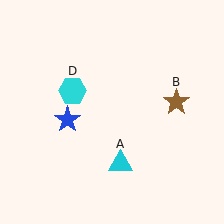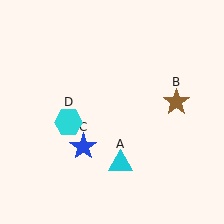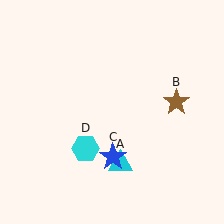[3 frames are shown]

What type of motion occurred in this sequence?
The blue star (object C), cyan hexagon (object D) rotated counterclockwise around the center of the scene.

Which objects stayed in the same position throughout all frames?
Cyan triangle (object A) and brown star (object B) remained stationary.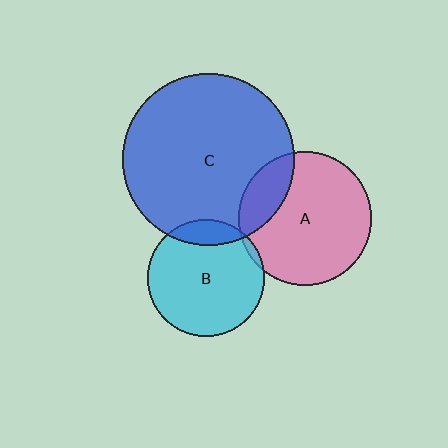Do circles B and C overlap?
Yes.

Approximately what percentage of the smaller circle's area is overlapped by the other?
Approximately 15%.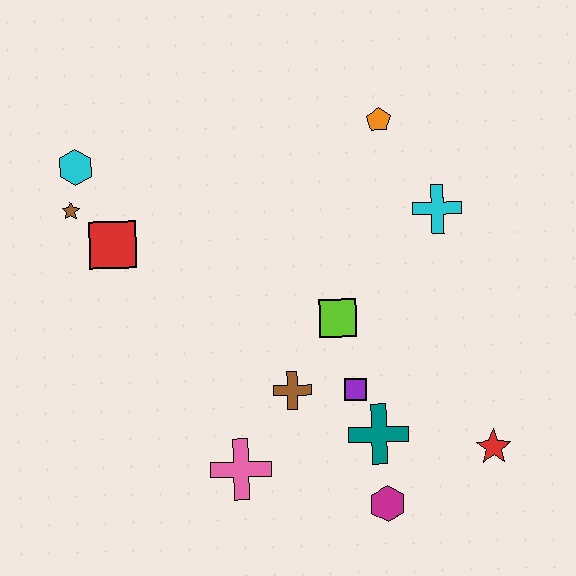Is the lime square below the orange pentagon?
Yes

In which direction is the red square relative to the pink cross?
The red square is above the pink cross.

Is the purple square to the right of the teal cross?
No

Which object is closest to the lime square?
The purple square is closest to the lime square.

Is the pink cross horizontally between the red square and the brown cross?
Yes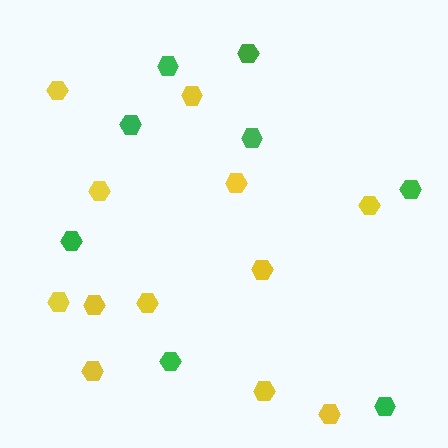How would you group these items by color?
There are 2 groups: one group of yellow hexagons (12) and one group of green hexagons (8).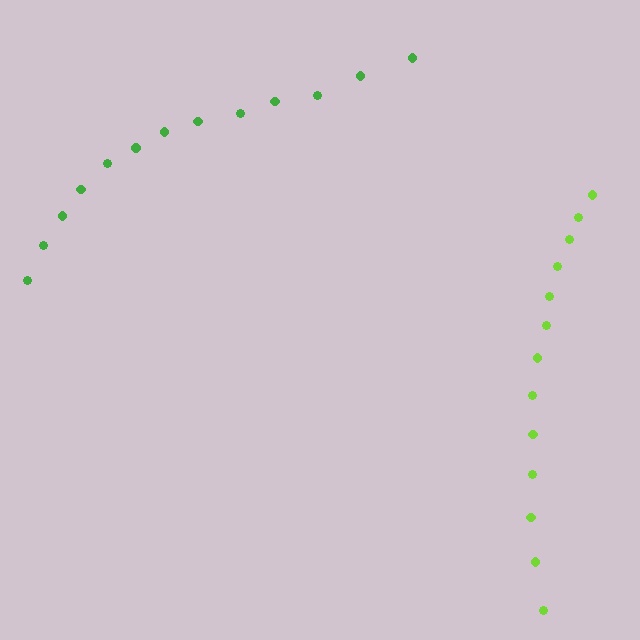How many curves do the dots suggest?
There are 2 distinct paths.